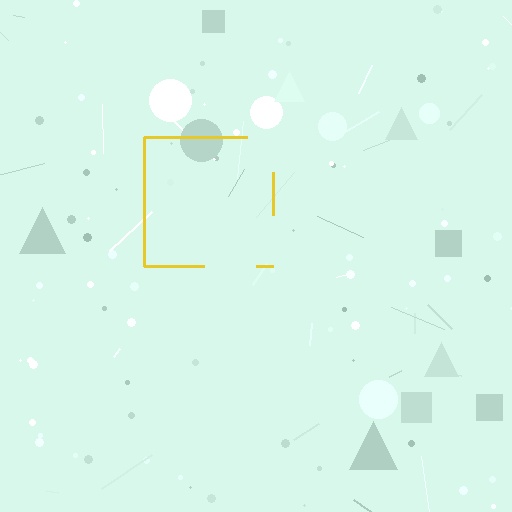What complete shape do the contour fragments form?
The contour fragments form a square.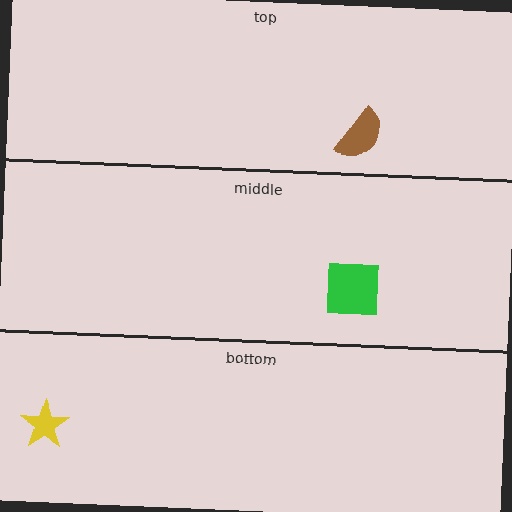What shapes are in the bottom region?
The yellow star.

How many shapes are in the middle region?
1.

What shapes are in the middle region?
The green square.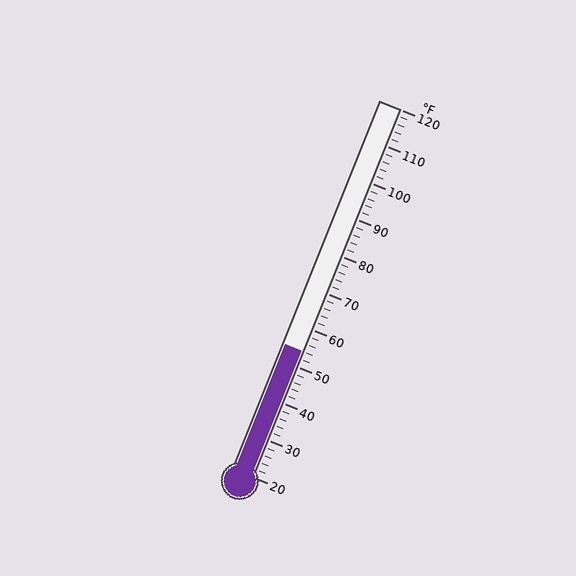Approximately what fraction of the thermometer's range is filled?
The thermometer is filled to approximately 35% of its range.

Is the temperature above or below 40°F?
The temperature is above 40°F.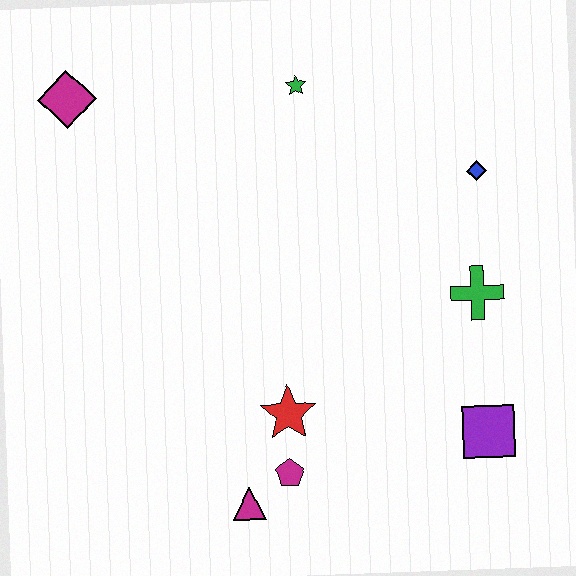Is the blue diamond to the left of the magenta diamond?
No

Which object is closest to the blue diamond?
The green cross is closest to the blue diamond.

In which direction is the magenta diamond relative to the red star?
The magenta diamond is above the red star.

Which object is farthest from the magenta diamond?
The purple square is farthest from the magenta diamond.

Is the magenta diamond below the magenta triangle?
No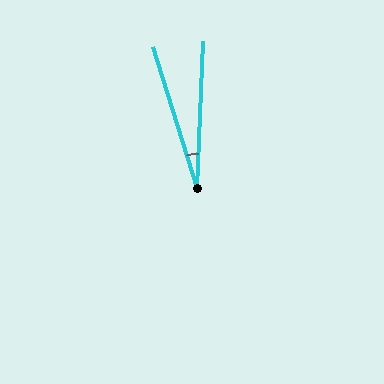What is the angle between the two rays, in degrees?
Approximately 20 degrees.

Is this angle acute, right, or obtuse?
It is acute.